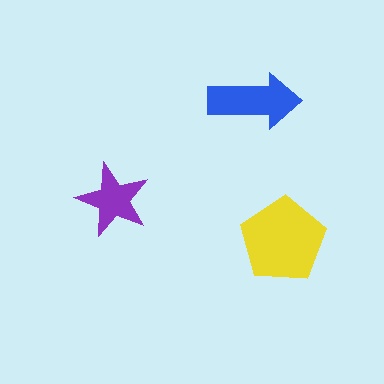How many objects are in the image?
There are 3 objects in the image.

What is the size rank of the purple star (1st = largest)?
3rd.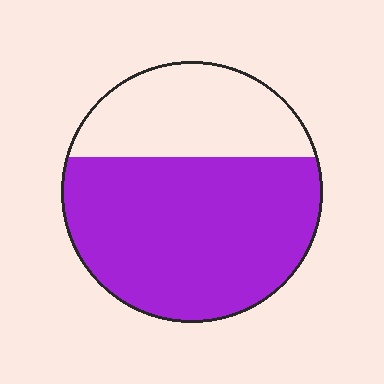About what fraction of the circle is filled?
About two thirds (2/3).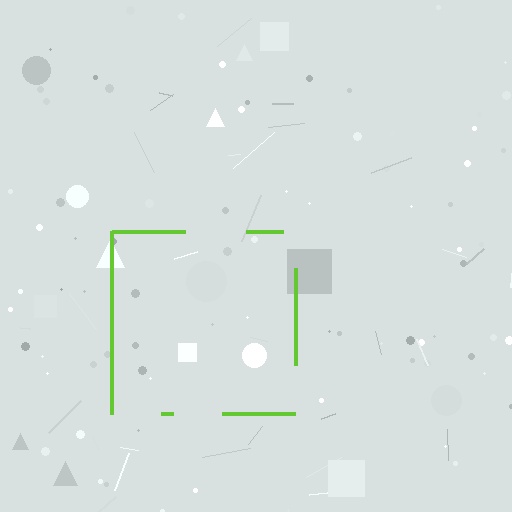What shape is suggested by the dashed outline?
The dashed outline suggests a square.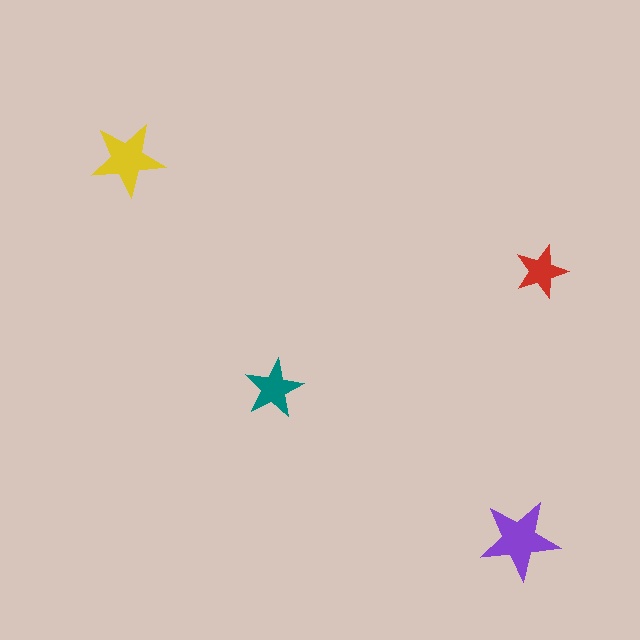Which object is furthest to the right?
The red star is rightmost.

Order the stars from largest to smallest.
the purple one, the yellow one, the teal one, the red one.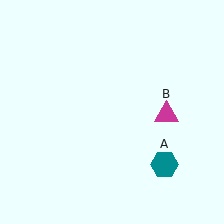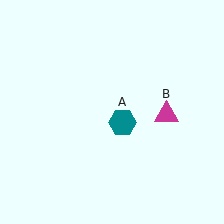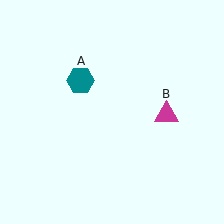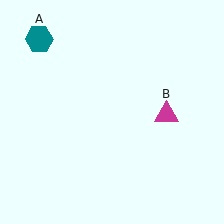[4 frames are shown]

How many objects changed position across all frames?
1 object changed position: teal hexagon (object A).